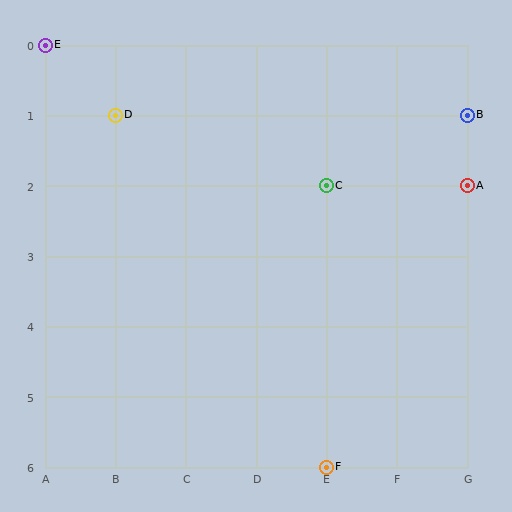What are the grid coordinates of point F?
Point F is at grid coordinates (E, 6).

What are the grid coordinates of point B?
Point B is at grid coordinates (G, 1).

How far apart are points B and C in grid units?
Points B and C are 2 columns and 1 row apart (about 2.2 grid units diagonally).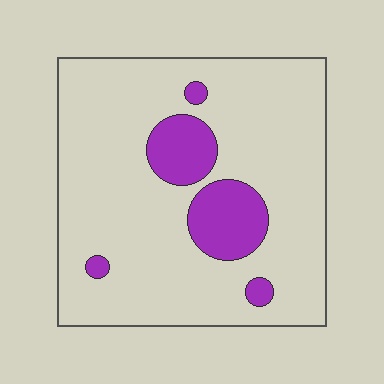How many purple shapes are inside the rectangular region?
5.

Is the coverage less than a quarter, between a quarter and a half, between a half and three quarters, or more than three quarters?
Less than a quarter.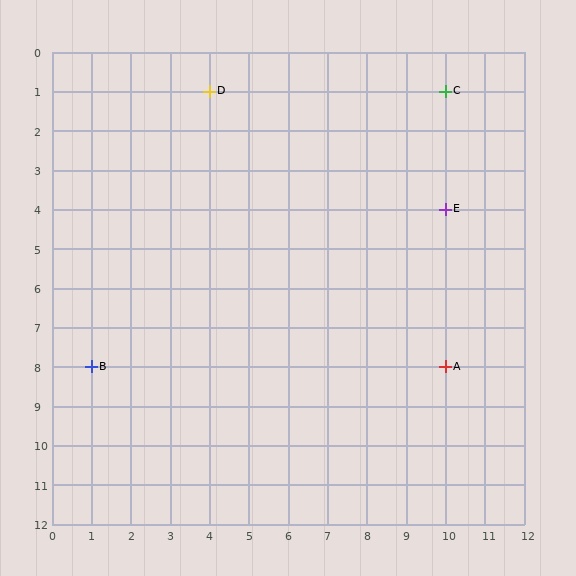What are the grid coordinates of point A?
Point A is at grid coordinates (10, 8).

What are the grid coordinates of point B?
Point B is at grid coordinates (1, 8).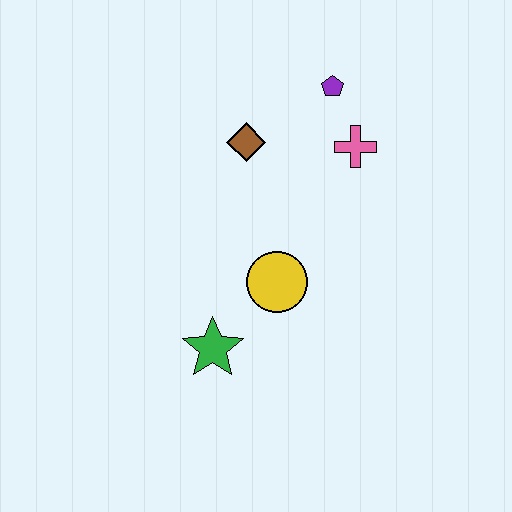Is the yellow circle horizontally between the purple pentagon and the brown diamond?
Yes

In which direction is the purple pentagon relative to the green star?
The purple pentagon is above the green star.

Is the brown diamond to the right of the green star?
Yes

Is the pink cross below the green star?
No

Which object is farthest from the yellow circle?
The purple pentagon is farthest from the yellow circle.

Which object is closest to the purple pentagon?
The pink cross is closest to the purple pentagon.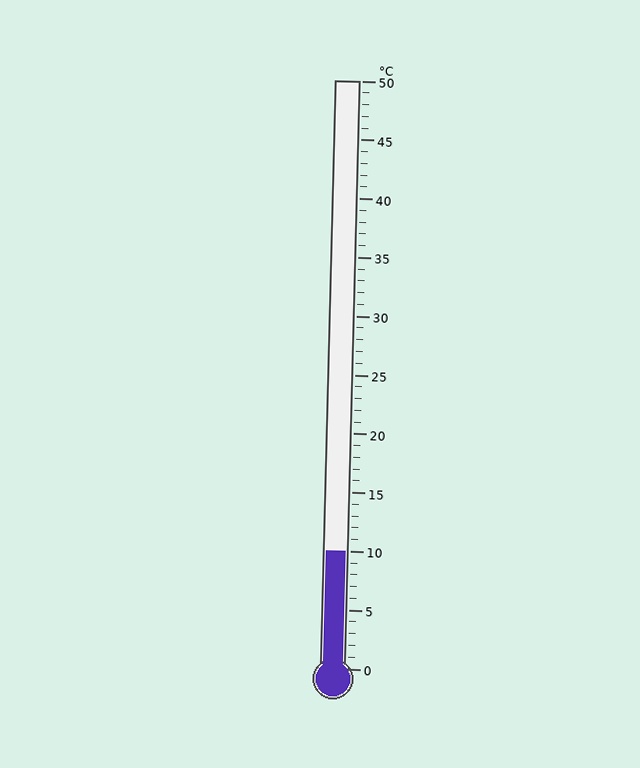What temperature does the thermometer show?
The thermometer shows approximately 10°C.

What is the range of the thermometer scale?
The thermometer scale ranges from 0°C to 50°C.